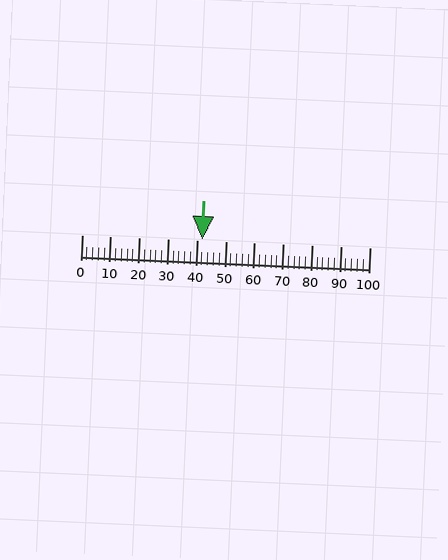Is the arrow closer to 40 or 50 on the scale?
The arrow is closer to 40.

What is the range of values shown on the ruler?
The ruler shows values from 0 to 100.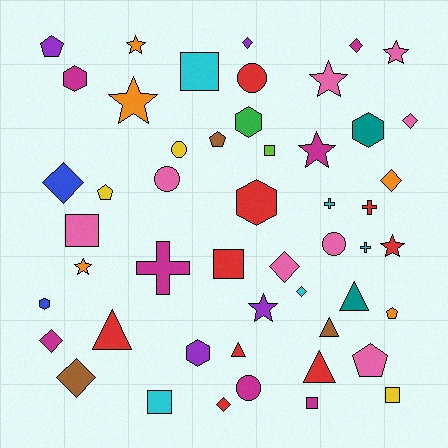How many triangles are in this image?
There are 5 triangles.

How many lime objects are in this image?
There is 1 lime object.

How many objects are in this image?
There are 50 objects.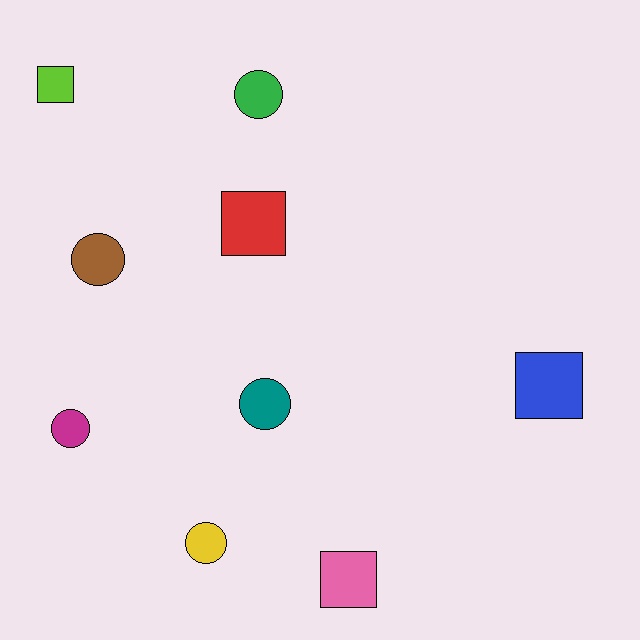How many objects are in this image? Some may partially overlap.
There are 9 objects.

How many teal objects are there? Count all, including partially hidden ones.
There is 1 teal object.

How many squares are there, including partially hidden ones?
There are 4 squares.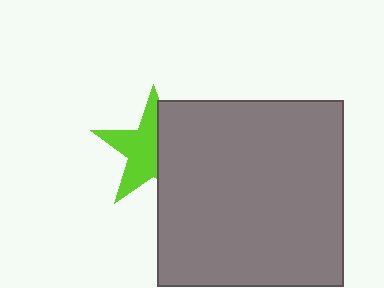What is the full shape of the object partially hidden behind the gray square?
The partially hidden object is a lime star.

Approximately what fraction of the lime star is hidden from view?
Roughly 43% of the lime star is hidden behind the gray square.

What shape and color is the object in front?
The object in front is a gray square.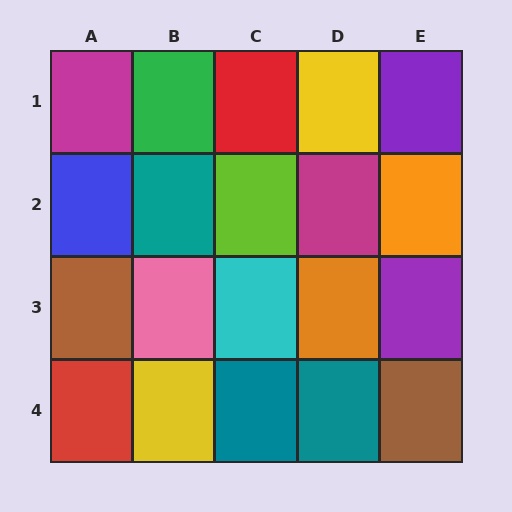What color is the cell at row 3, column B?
Pink.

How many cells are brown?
2 cells are brown.